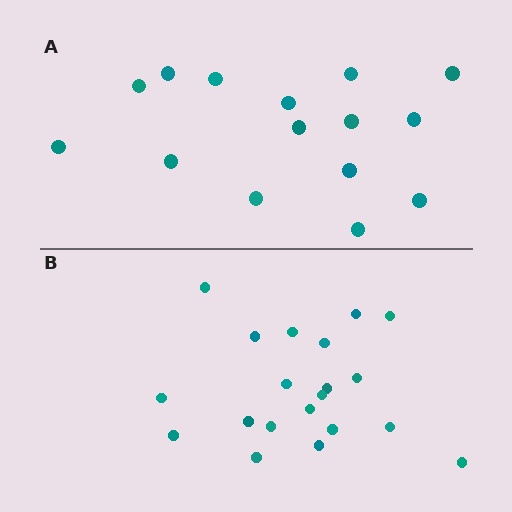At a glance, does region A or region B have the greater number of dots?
Region B (the bottom region) has more dots.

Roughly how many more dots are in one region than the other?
Region B has about 5 more dots than region A.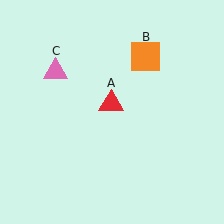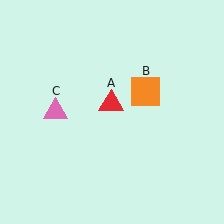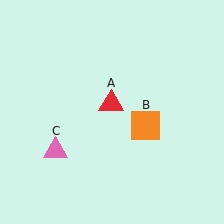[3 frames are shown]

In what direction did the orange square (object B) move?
The orange square (object B) moved down.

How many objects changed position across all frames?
2 objects changed position: orange square (object B), pink triangle (object C).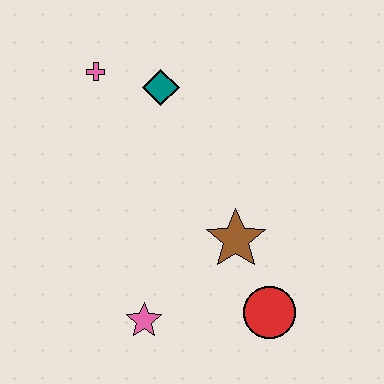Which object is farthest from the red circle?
The pink cross is farthest from the red circle.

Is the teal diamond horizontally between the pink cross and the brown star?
Yes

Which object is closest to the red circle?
The brown star is closest to the red circle.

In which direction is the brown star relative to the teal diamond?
The brown star is below the teal diamond.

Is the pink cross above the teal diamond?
Yes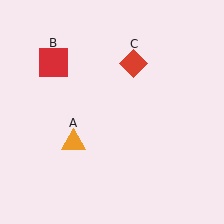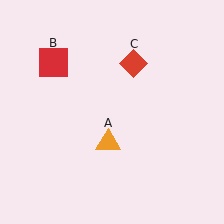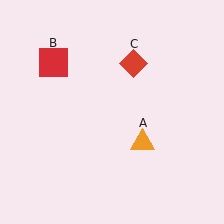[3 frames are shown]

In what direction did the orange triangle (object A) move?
The orange triangle (object A) moved right.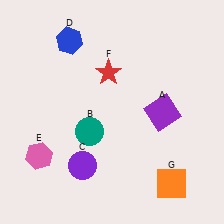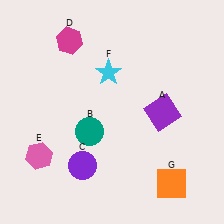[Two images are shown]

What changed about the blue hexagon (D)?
In Image 1, D is blue. In Image 2, it changed to magenta.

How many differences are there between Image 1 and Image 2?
There are 2 differences between the two images.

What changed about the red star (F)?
In Image 1, F is red. In Image 2, it changed to cyan.